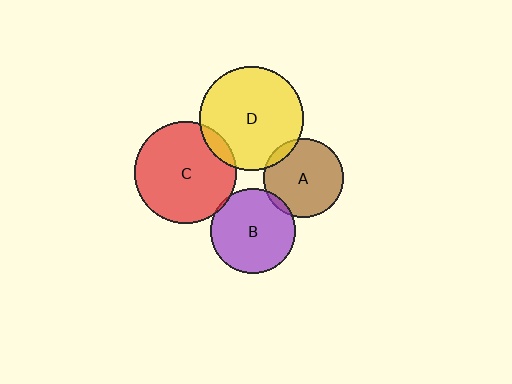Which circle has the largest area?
Circle D (yellow).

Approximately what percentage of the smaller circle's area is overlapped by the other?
Approximately 10%.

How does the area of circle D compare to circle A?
Approximately 1.7 times.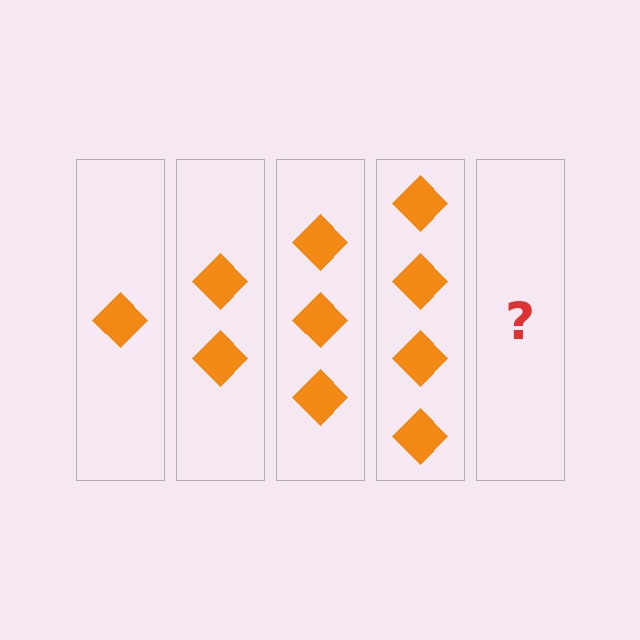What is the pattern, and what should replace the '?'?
The pattern is that each step adds one more diamond. The '?' should be 5 diamonds.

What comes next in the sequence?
The next element should be 5 diamonds.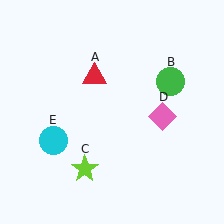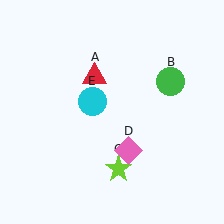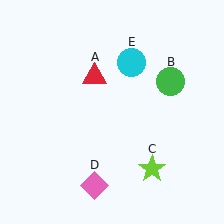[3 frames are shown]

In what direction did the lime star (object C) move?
The lime star (object C) moved right.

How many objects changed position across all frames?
3 objects changed position: lime star (object C), pink diamond (object D), cyan circle (object E).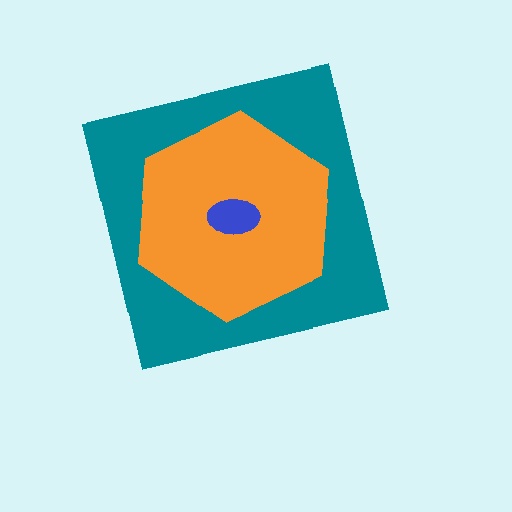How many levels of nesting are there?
3.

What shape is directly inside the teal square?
The orange hexagon.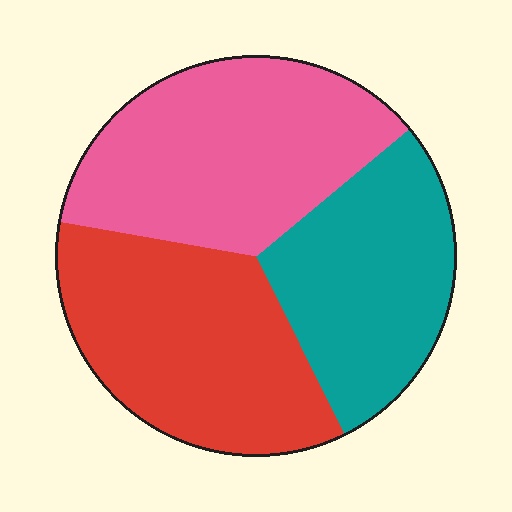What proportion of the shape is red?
Red takes up about one third (1/3) of the shape.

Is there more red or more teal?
Red.